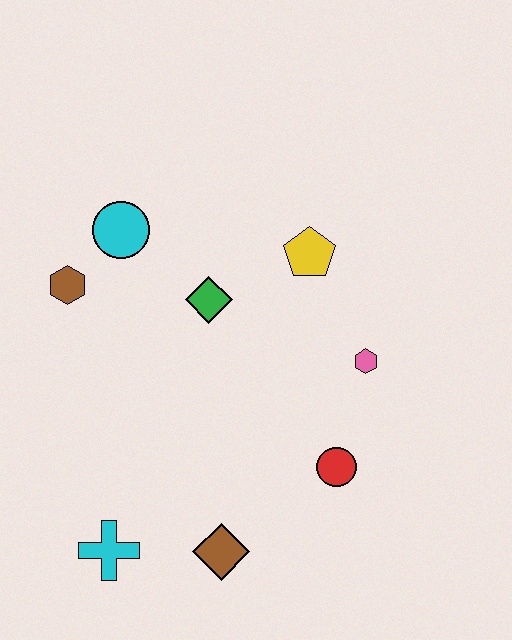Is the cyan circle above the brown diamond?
Yes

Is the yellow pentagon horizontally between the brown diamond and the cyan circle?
No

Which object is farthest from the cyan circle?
The brown diamond is farthest from the cyan circle.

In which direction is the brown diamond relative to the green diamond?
The brown diamond is below the green diamond.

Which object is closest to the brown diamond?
The cyan cross is closest to the brown diamond.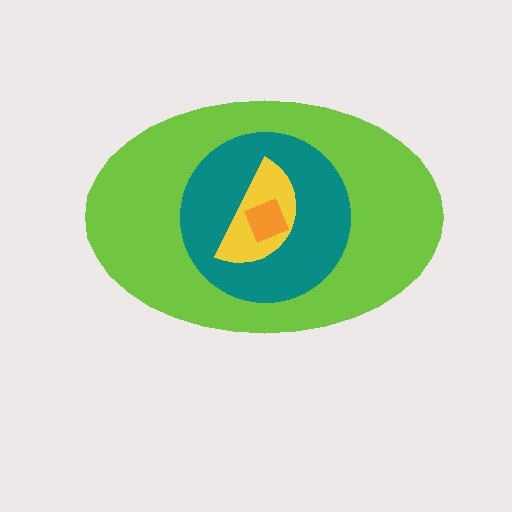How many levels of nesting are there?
4.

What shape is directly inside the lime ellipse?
The teal circle.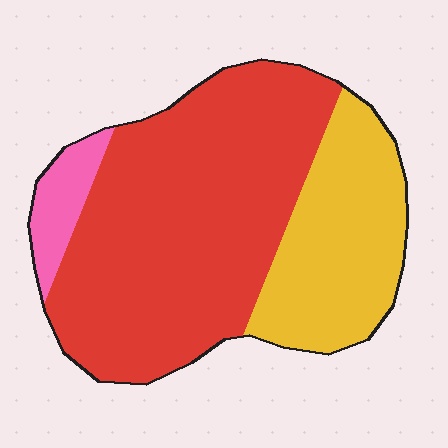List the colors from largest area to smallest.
From largest to smallest: red, yellow, pink.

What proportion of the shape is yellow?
Yellow covers 29% of the shape.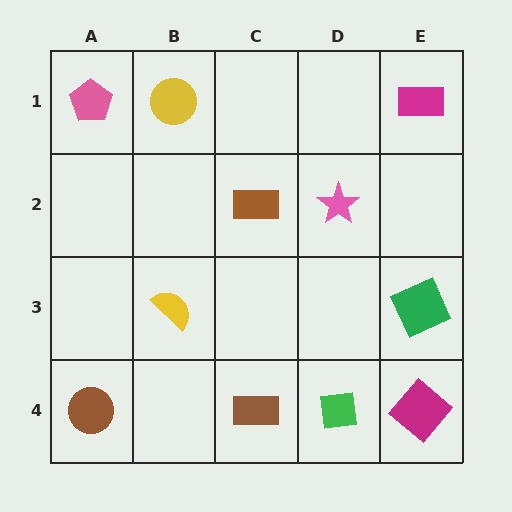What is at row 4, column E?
A magenta diamond.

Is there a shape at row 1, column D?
No, that cell is empty.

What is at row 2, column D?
A pink star.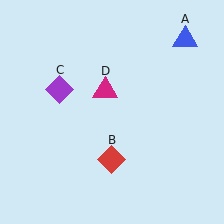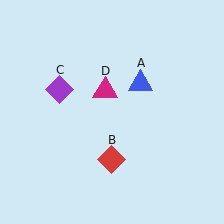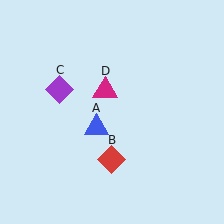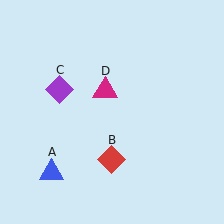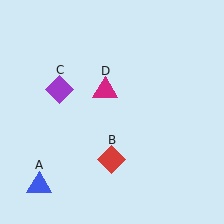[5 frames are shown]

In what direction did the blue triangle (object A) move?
The blue triangle (object A) moved down and to the left.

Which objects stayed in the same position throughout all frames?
Red diamond (object B) and purple diamond (object C) and magenta triangle (object D) remained stationary.